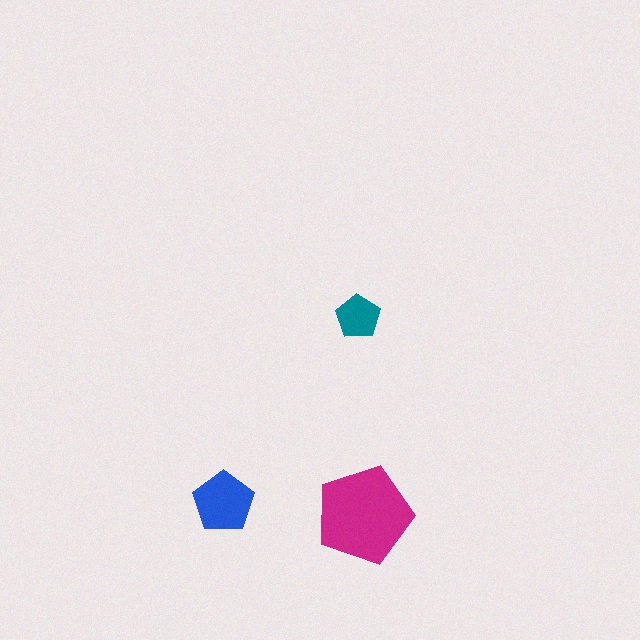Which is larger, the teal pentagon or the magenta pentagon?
The magenta one.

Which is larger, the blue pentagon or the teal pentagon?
The blue one.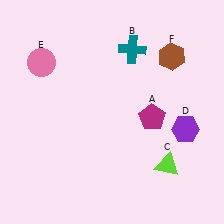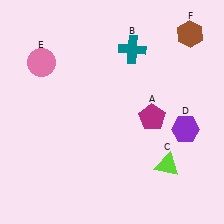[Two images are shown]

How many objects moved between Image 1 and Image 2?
1 object moved between the two images.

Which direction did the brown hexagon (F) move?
The brown hexagon (F) moved up.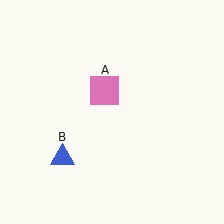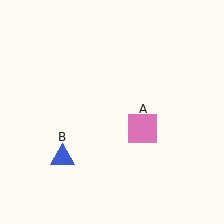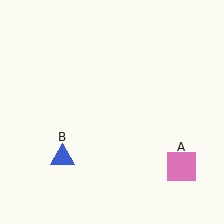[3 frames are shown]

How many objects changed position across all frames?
1 object changed position: pink square (object A).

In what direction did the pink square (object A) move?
The pink square (object A) moved down and to the right.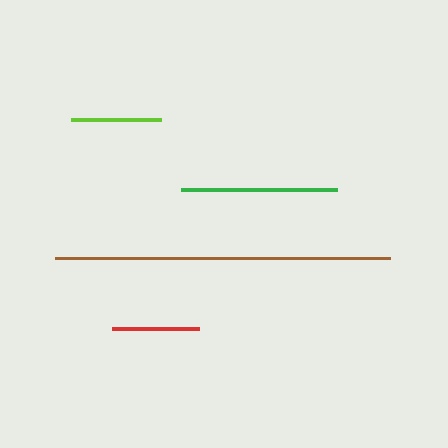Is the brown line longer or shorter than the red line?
The brown line is longer than the red line.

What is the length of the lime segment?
The lime segment is approximately 90 pixels long.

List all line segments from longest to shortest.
From longest to shortest: brown, green, lime, red.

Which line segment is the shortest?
The red line is the shortest at approximately 87 pixels.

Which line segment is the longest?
The brown line is the longest at approximately 335 pixels.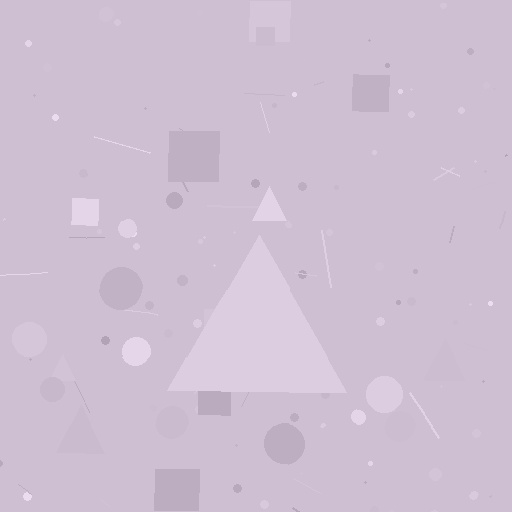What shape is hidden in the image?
A triangle is hidden in the image.